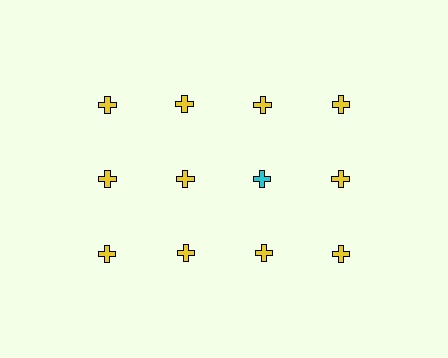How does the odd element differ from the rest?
It has a different color: cyan instead of yellow.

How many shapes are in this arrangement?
There are 12 shapes arranged in a grid pattern.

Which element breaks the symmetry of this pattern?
The cyan cross in the second row, center column breaks the symmetry. All other shapes are yellow crosses.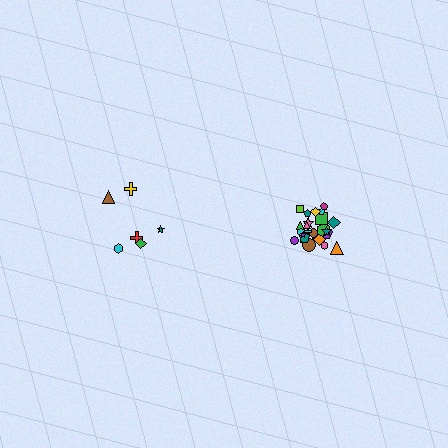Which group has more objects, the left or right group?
The right group.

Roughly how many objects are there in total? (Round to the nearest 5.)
Roughly 30 objects in total.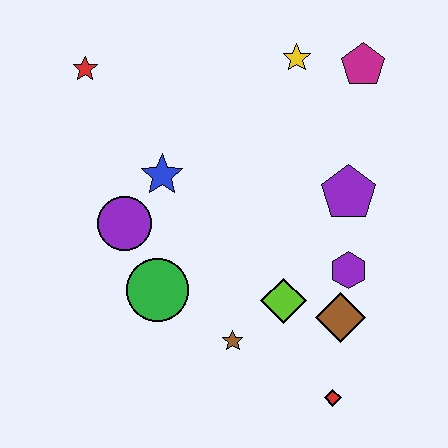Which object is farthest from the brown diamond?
The red star is farthest from the brown diamond.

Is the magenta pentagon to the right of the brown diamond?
Yes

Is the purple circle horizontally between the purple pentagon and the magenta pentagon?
No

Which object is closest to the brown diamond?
The purple hexagon is closest to the brown diamond.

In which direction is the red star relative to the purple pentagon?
The red star is to the left of the purple pentagon.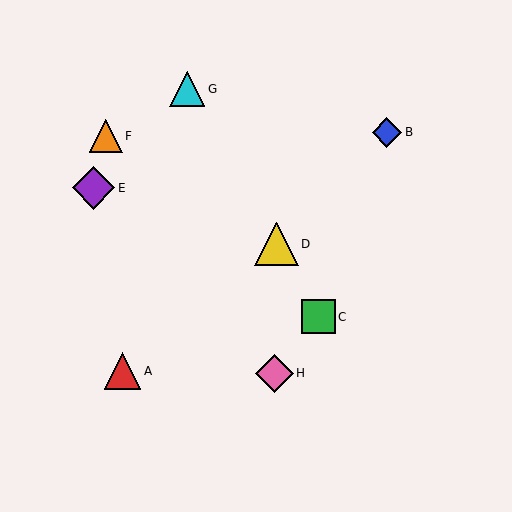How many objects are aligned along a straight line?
3 objects (C, D, G) are aligned along a straight line.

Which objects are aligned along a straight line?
Objects C, D, G are aligned along a straight line.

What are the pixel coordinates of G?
Object G is at (187, 89).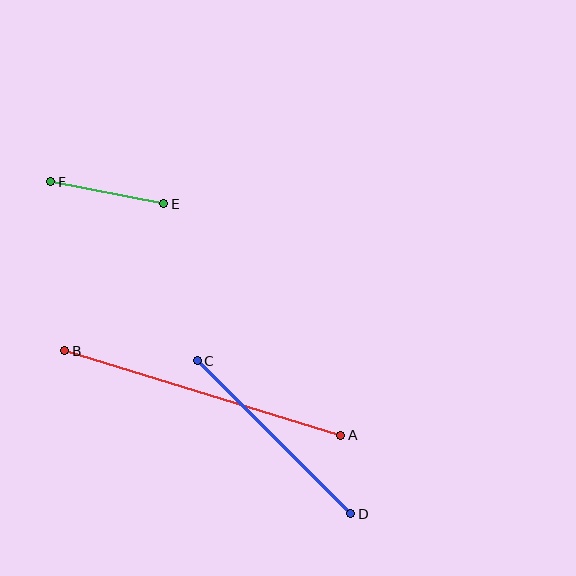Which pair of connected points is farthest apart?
Points A and B are farthest apart.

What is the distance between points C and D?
The distance is approximately 216 pixels.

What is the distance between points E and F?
The distance is approximately 115 pixels.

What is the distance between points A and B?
The distance is approximately 289 pixels.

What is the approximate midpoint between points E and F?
The midpoint is at approximately (107, 193) pixels.